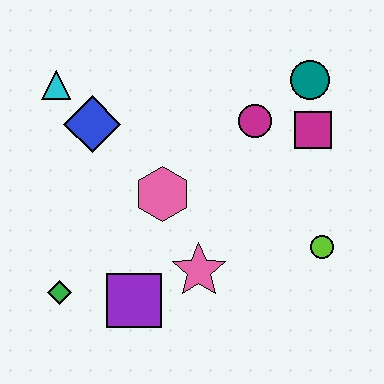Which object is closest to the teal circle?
The magenta square is closest to the teal circle.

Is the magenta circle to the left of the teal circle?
Yes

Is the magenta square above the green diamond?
Yes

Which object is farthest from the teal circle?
The green diamond is farthest from the teal circle.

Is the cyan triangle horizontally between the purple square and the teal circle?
No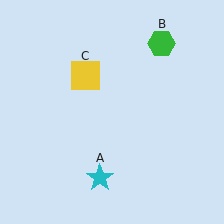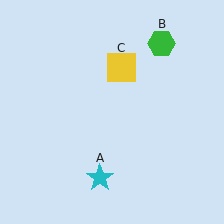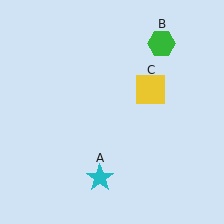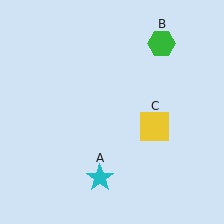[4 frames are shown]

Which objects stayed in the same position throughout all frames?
Cyan star (object A) and green hexagon (object B) remained stationary.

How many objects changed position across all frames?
1 object changed position: yellow square (object C).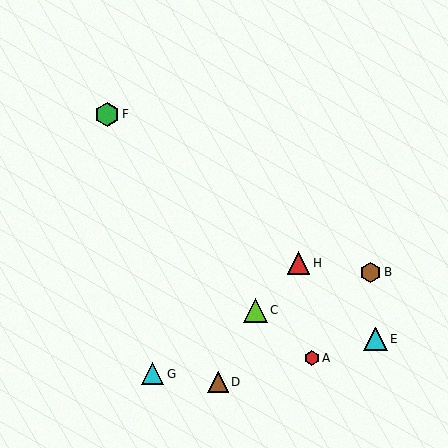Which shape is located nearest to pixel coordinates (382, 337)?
The cyan triangle (labeled E) at (376, 339) is nearest to that location.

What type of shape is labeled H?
Shape H is a red triangle.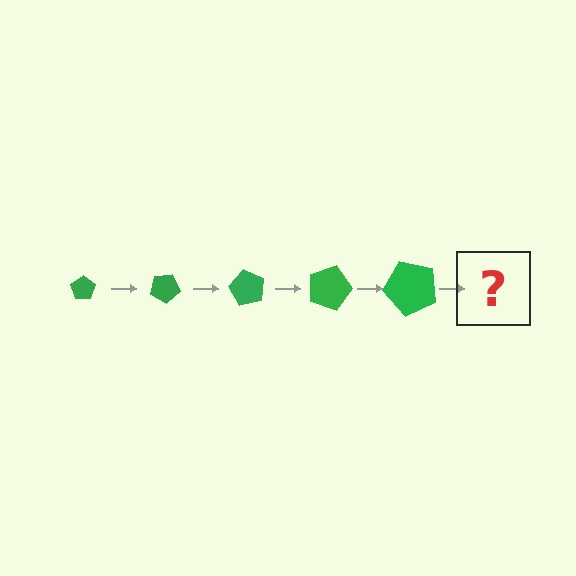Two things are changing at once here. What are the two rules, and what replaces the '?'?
The two rules are that the pentagon grows larger each step and it rotates 30 degrees each step. The '?' should be a pentagon, larger than the previous one and rotated 150 degrees from the start.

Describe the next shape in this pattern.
It should be a pentagon, larger than the previous one and rotated 150 degrees from the start.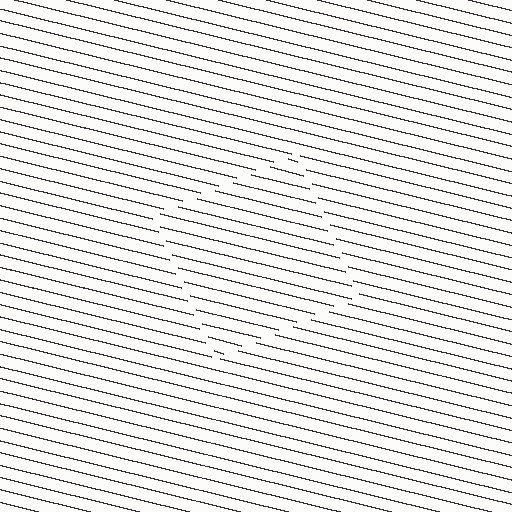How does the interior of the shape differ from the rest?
The interior of the shape contains the same grating, shifted by half a period — the contour is defined by the phase discontinuity where line-ends from the inner and outer gratings abut.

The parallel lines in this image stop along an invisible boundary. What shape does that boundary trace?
An illusory square. The interior of the shape contains the same grating, shifted by half a period — the contour is defined by the phase discontinuity where line-ends from the inner and outer gratings abut.